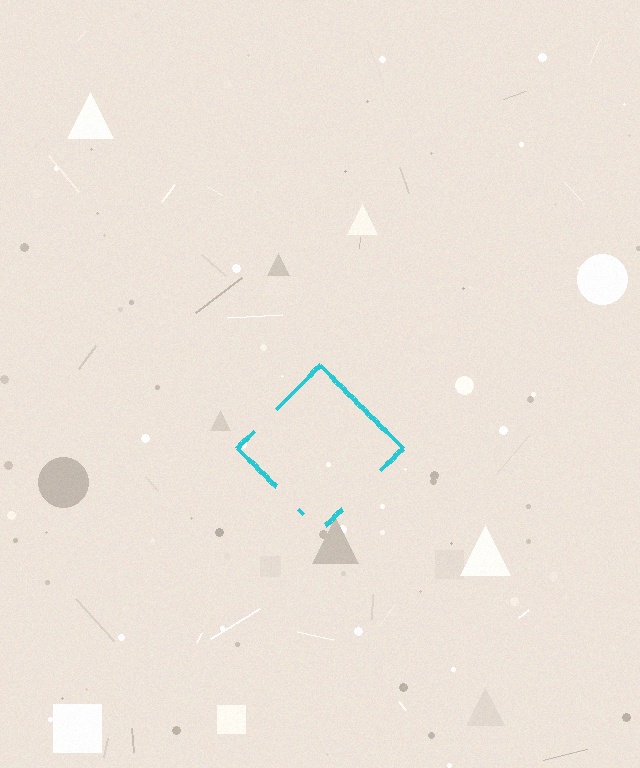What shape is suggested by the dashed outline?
The dashed outline suggests a diamond.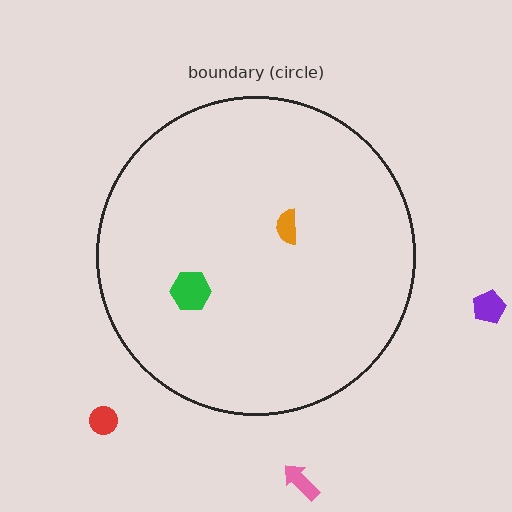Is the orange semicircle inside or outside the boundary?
Inside.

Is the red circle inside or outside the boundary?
Outside.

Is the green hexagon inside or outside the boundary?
Inside.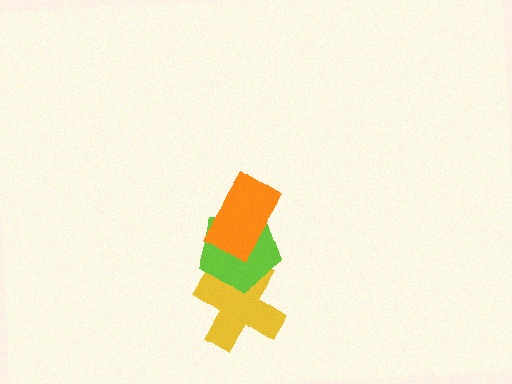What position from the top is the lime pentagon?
The lime pentagon is 2nd from the top.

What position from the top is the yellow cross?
The yellow cross is 3rd from the top.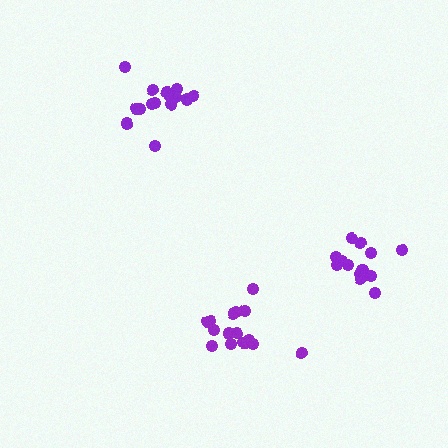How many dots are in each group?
Group 1: 16 dots, Group 2: 15 dots, Group 3: 13 dots (44 total).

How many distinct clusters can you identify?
There are 3 distinct clusters.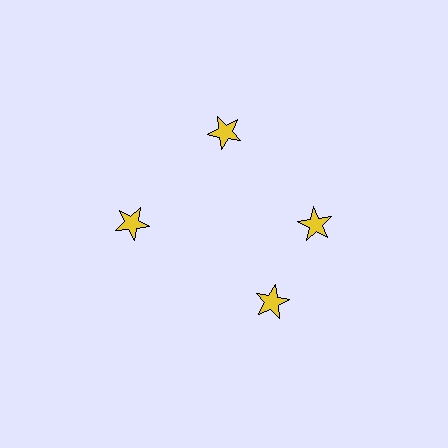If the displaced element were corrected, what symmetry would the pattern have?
It would have 4-fold rotational symmetry — the pattern would map onto itself every 90 degrees.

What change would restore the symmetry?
The symmetry would be restored by rotating it back into even spacing with its neighbors so that all 4 stars sit at equal angles and equal distance from the center.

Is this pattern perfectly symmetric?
No. The 4 yellow stars are arranged in a ring, but one element near the 6 o'clock position is rotated out of alignment along the ring, breaking the 4-fold rotational symmetry.